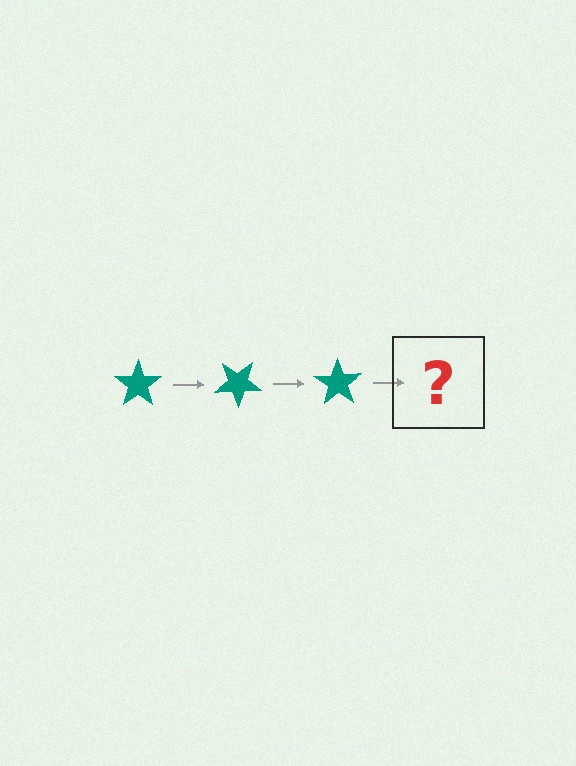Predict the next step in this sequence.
The next step is a teal star rotated 105 degrees.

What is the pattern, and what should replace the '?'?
The pattern is that the star rotates 35 degrees each step. The '?' should be a teal star rotated 105 degrees.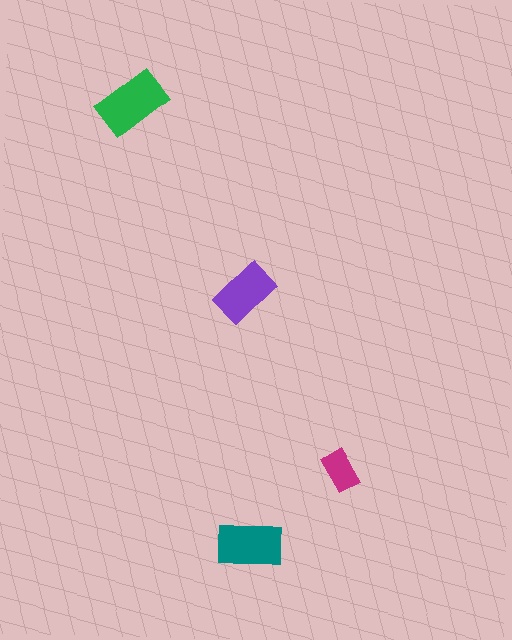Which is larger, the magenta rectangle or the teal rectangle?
The teal one.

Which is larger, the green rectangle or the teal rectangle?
The green one.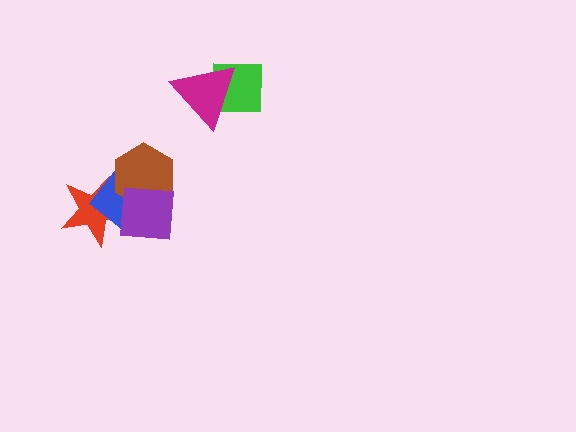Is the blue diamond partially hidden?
Yes, it is partially covered by another shape.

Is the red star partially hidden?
Yes, it is partially covered by another shape.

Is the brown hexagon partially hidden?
Yes, it is partially covered by another shape.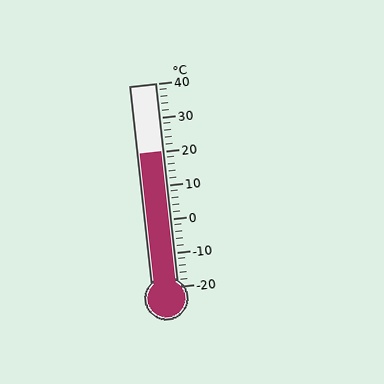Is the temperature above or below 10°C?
The temperature is above 10°C.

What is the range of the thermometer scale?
The thermometer scale ranges from -20°C to 40°C.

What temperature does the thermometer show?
The thermometer shows approximately 20°C.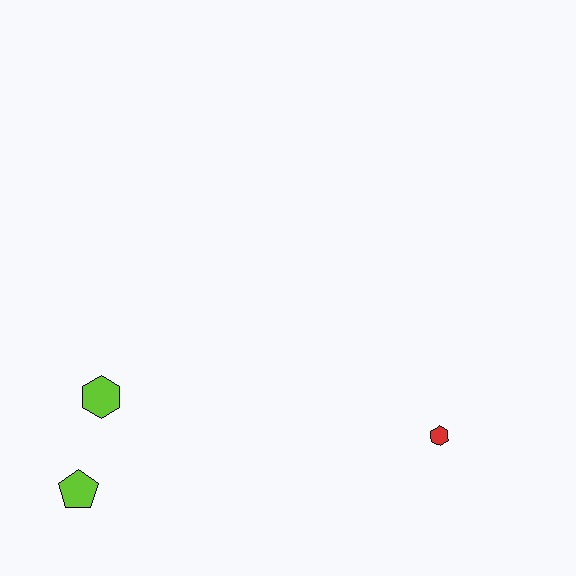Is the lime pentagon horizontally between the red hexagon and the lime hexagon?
No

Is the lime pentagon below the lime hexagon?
Yes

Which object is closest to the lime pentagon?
The lime hexagon is closest to the lime pentagon.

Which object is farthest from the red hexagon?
The lime pentagon is farthest from the red hexagon.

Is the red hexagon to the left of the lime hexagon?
No